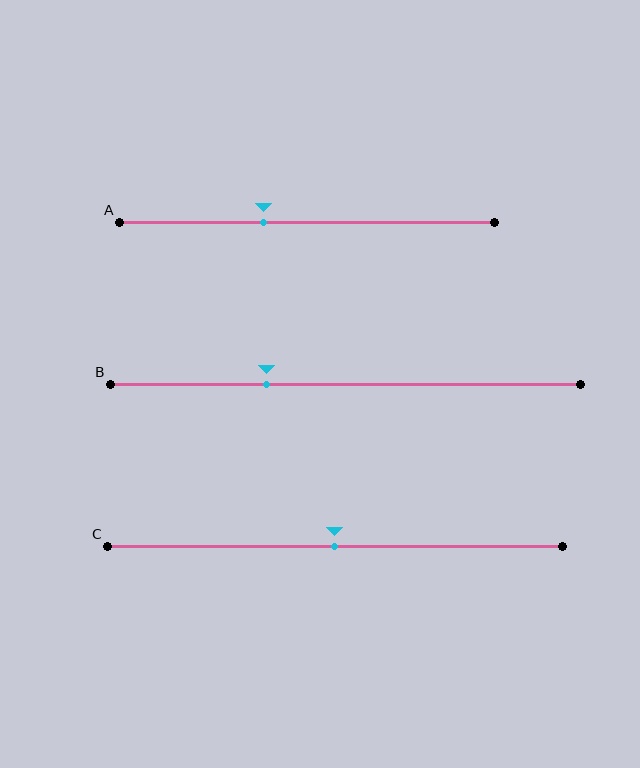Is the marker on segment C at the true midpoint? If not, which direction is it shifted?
Yes, the marker on segment C is at the true midpoint.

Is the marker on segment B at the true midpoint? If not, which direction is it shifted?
No, the marker on segment B is shifted to the left by about 17% of the segment length.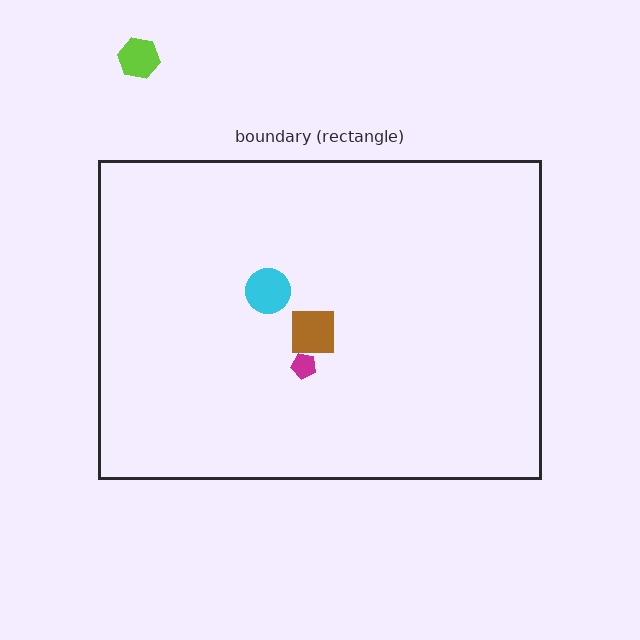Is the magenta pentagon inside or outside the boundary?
Inside.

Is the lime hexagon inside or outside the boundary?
Outside.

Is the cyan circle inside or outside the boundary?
Inside.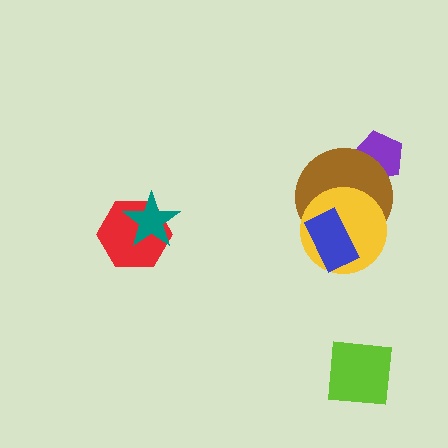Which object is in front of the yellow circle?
The blue rectangle is in front of the yellow circle.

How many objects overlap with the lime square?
0 objects overlap with the lime square.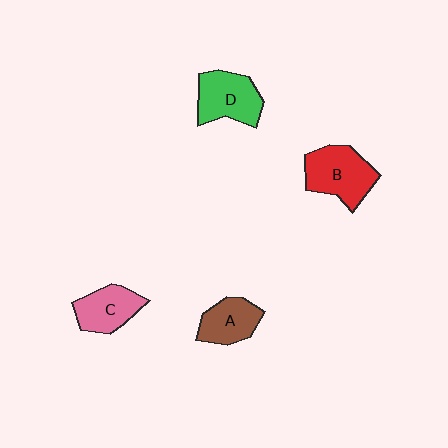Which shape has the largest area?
Shape B (red).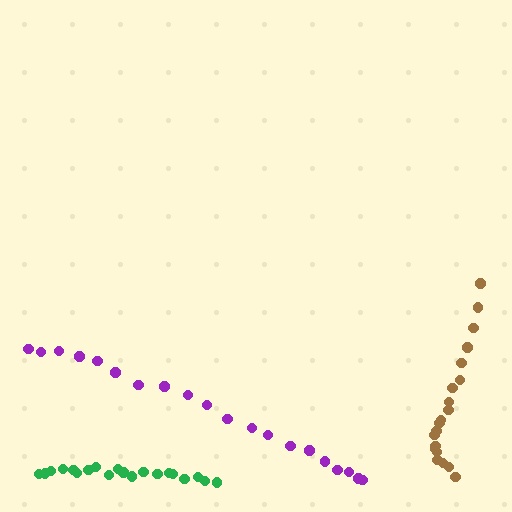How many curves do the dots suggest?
There are 3 distinct paths.